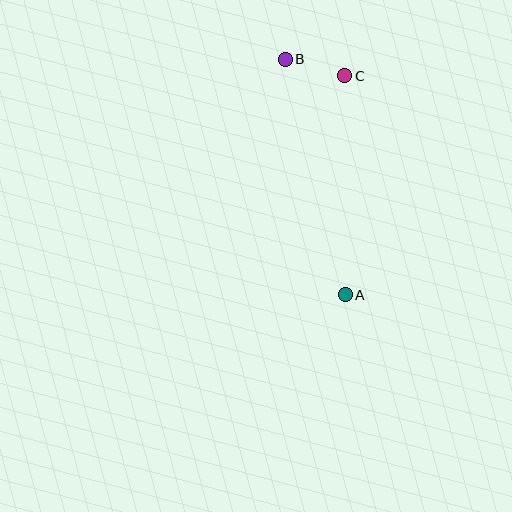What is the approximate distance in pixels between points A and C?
The distance between A and C is approximately 219 pixels.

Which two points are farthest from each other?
Points A and B are farthest from each other.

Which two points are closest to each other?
Points B and C are closest to each other.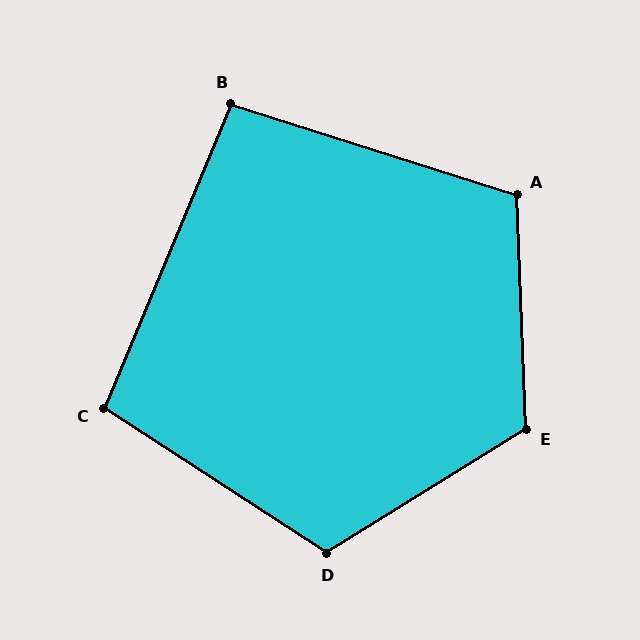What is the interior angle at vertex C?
Approximately 100 degrees (obtuse).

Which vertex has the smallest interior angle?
B, at approximately 95 degrees.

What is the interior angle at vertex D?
Approximately 115 degrees (obtuse).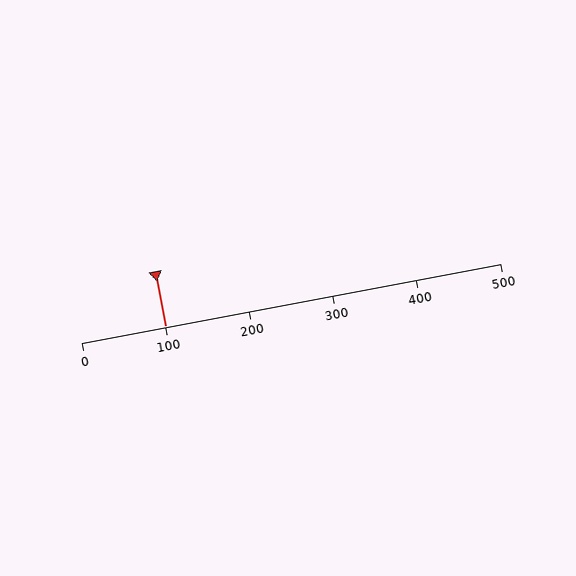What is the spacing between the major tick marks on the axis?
The major ticks are spaced 100 apart.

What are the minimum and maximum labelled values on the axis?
The axis runs from 0 to 500.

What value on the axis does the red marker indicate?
The marker indicates approximately 100.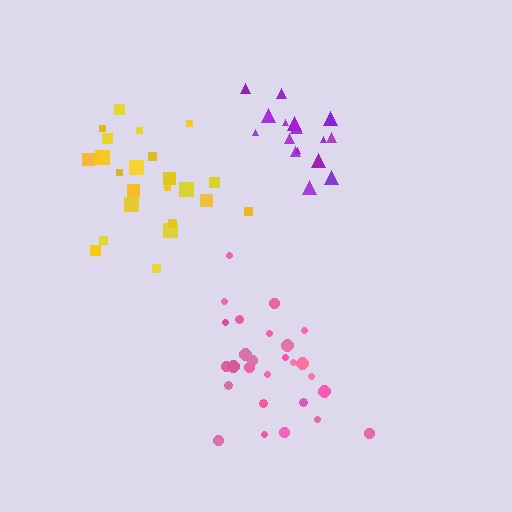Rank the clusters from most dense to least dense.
pink, yellow, purple.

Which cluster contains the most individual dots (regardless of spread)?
Pink (28).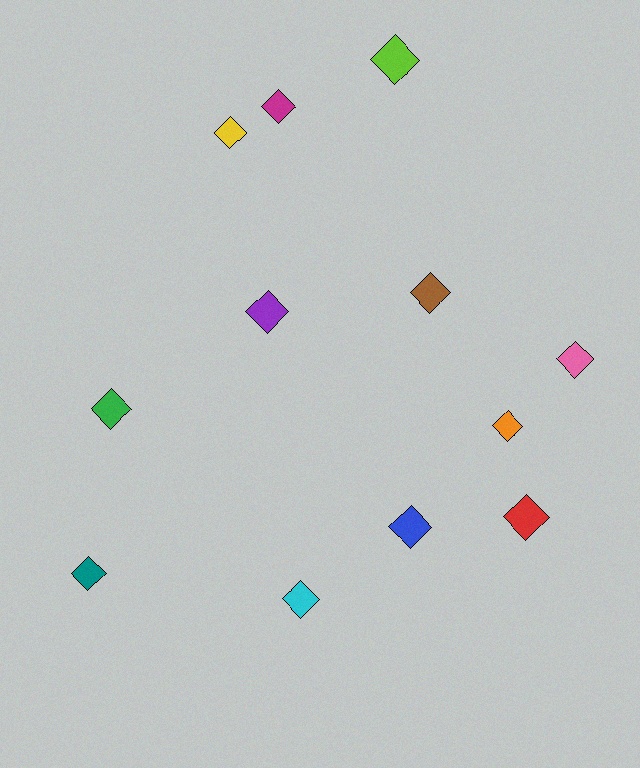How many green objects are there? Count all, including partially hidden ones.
There is 1 green object.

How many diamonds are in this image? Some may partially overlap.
There are 12 diamonds.